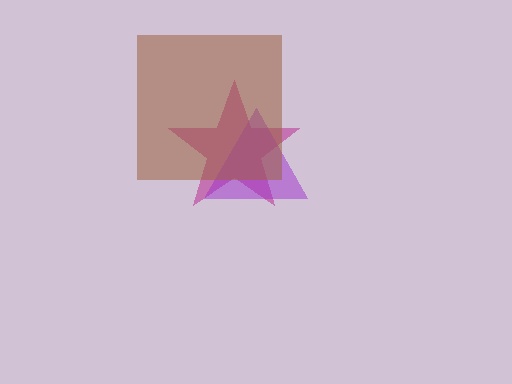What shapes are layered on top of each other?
The layered shapes are: a magenta star, a purple triangle, a brown square.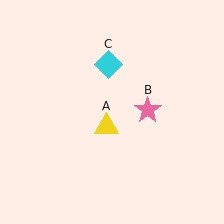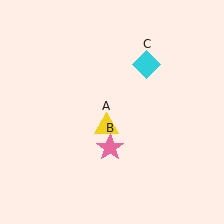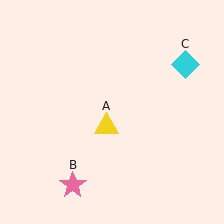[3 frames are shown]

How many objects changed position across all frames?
2 objects changed position: pink star (object B), cyan diamond (object C).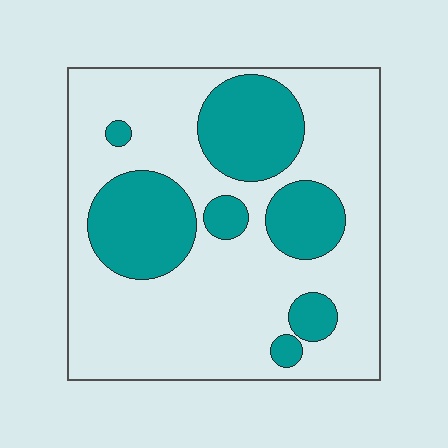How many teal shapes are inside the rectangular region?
7.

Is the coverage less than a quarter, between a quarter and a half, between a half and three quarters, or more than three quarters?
Between a quarter and a half.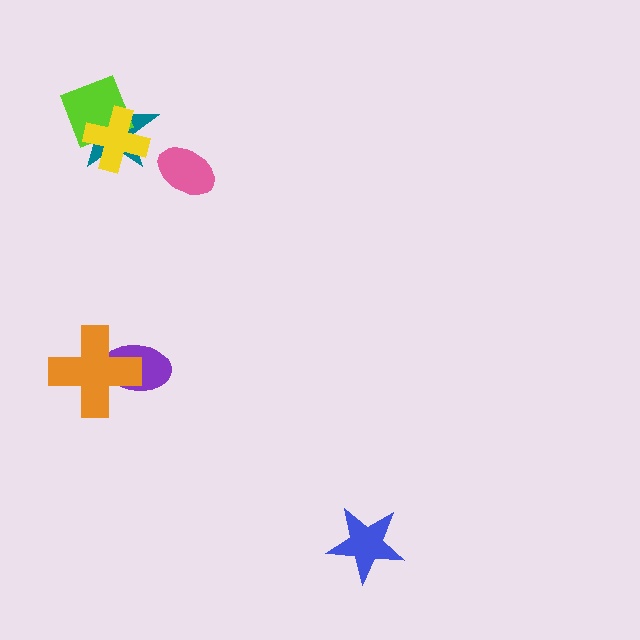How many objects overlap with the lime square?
2 objects overlap with the lime square.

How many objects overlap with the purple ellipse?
1 object overlaps with the purple ellipse.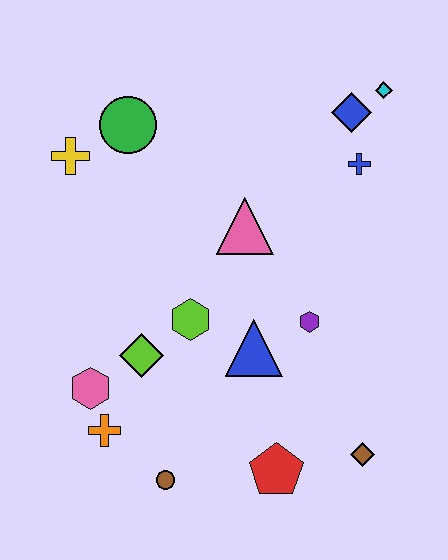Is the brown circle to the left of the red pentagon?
Yes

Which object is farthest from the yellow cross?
The brown diamond is farthest from the yellow cross.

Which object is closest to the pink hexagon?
The orange cross is closest to the pink hexagon.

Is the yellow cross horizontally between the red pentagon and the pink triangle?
No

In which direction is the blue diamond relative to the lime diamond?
The blue diamond is above the lime diamond.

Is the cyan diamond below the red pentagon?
No